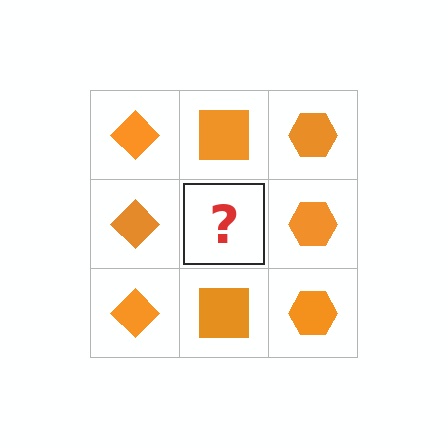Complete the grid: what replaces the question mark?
The question mark should be replaced with an orange square.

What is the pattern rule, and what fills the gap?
The rule is that each column has a consistent shape. The gap should be filled with an orange square.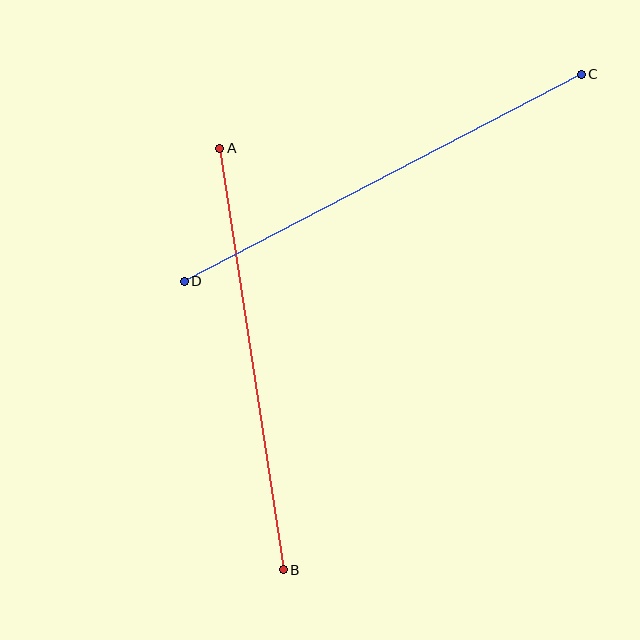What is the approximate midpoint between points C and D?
The midpoint is at approximately (383, 178) pixels.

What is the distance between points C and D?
The distance is approximately 448 pixels.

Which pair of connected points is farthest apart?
Points C and D are farthest apart.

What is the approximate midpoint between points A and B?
The midpoint is at approximately (251, 359) pixels.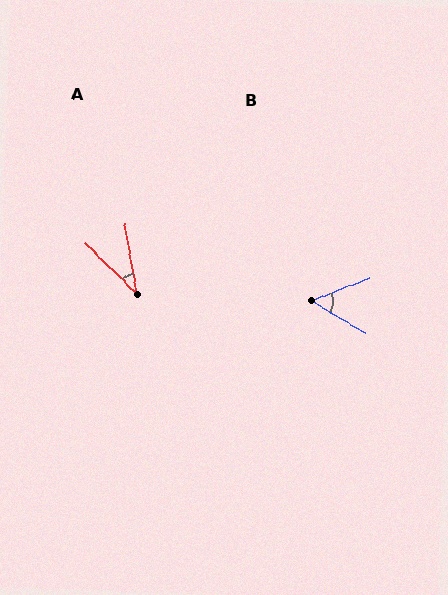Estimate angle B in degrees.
Approximately 52 degrees.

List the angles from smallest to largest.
A (36°), B (52°).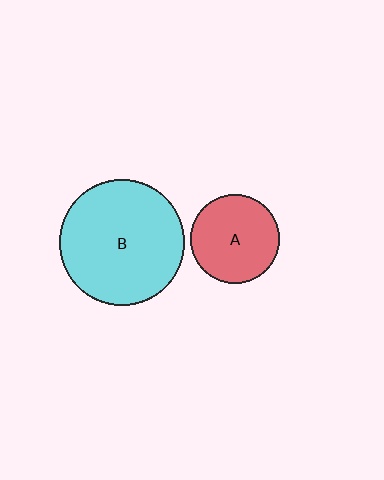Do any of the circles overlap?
No, none of the circles overlap.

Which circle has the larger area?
Circle B (cyan).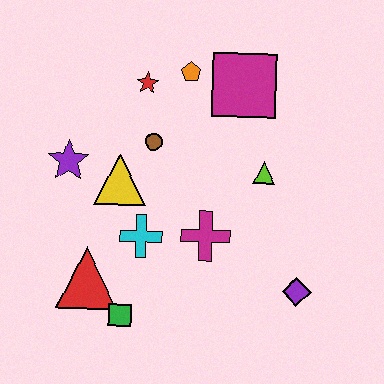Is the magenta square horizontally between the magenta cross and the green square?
No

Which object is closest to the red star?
The orange pentagon is closest to the red star.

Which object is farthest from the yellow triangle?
The purple diamond is farthest from the yellow triangle.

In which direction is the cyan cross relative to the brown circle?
The cyan cross is below the brown circle.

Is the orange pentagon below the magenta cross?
No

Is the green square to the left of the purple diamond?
Yes